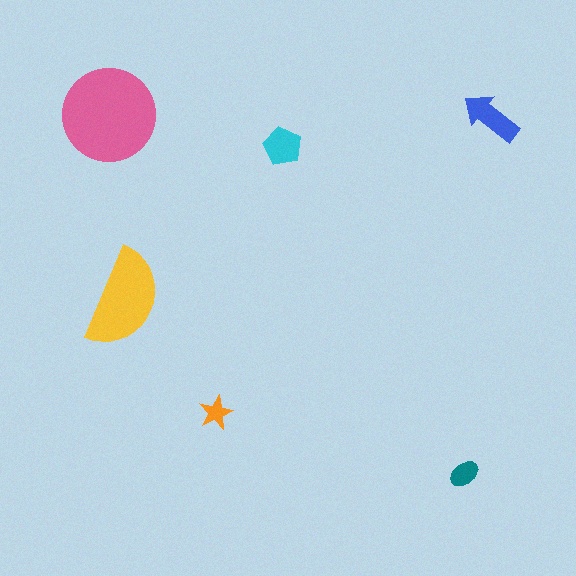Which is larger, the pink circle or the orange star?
The pink circle.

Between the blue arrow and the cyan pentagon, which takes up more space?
The blue arrow.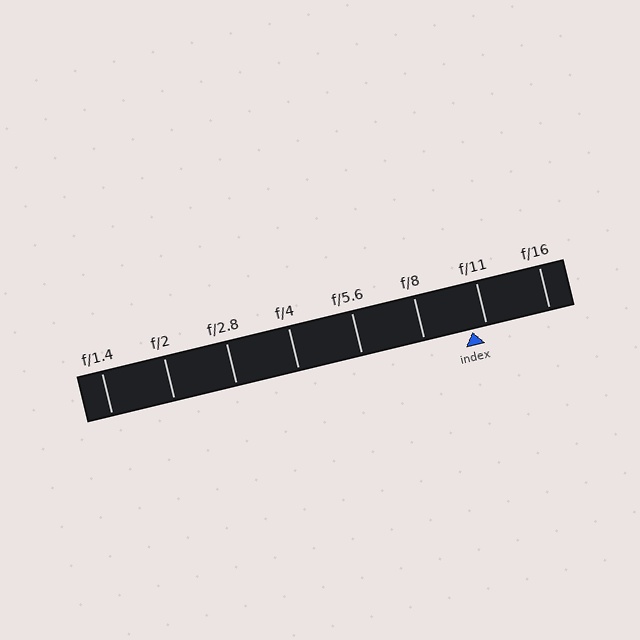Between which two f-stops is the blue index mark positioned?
The index mark is between f/8 and f/11.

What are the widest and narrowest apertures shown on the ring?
The widest aperture shown is f/1.4 and the narrowest is f/16.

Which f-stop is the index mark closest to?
The index mark is closest to f/11.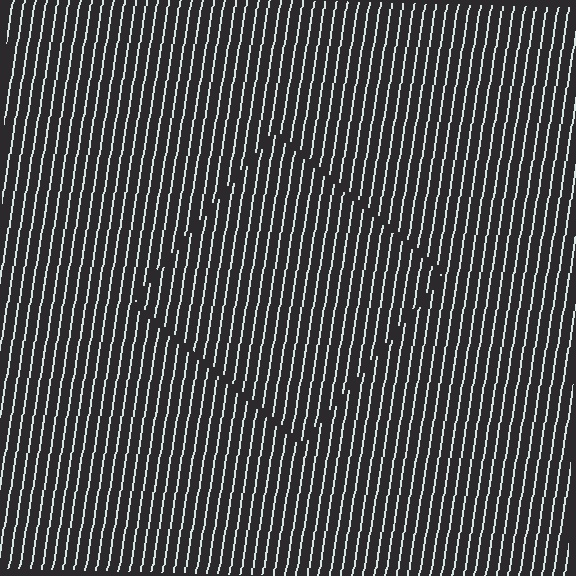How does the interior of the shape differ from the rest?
The interior of the shape contains the same grating, shifted by half a period — the contour is defined by the phase discontinuity where line-ends from the inner and outer gratings abut.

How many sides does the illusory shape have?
4 sides — the line-ends trace a square.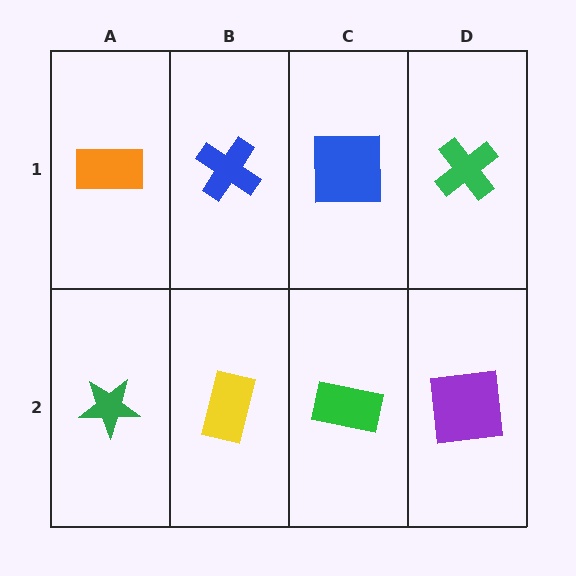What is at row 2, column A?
A green star.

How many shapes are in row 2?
4 shapes.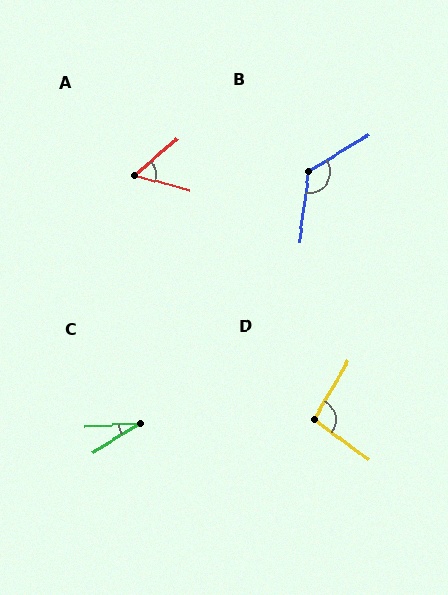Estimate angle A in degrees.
Approximately 55 degrees.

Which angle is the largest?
B, at approximately 130 degrees.